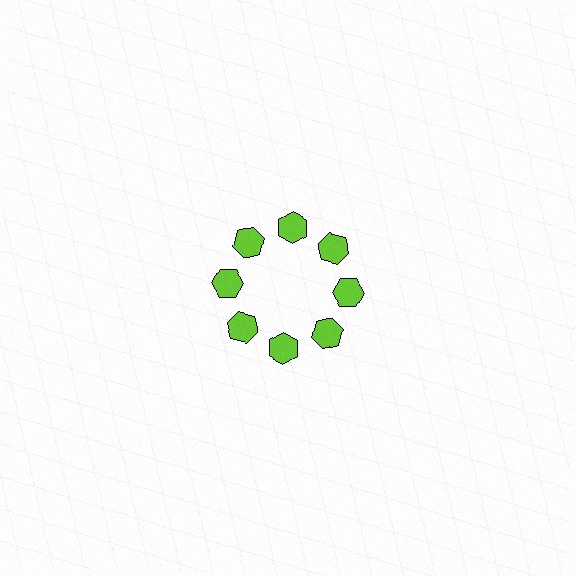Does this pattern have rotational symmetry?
Yes, this pattern has 8-fold rotational symmetry. It looks the same after rotating 45 degrees around the center.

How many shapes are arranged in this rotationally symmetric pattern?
There are 8 shapes, arranged in 8 groups of 1.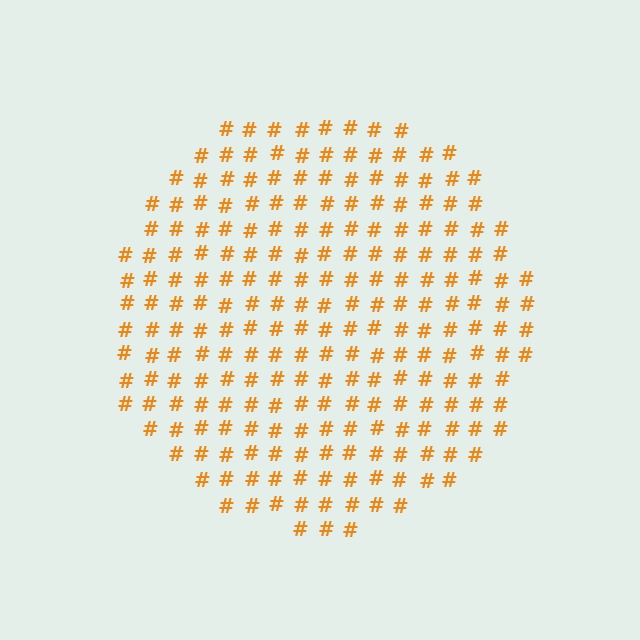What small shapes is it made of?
It is made of small hash symbols.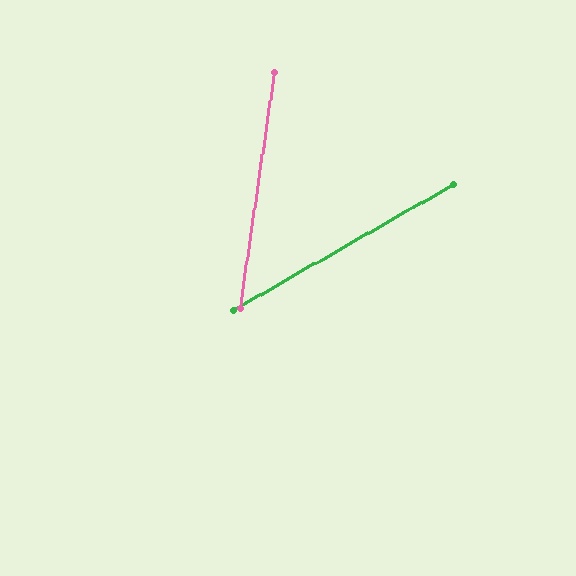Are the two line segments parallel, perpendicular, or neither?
Neither parallel nor perpendicular — they differ by about 52°.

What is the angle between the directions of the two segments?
Approximately 52 degrees.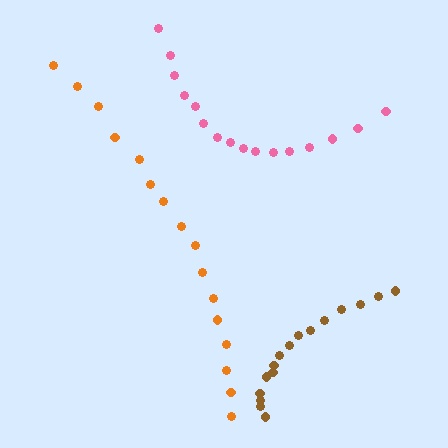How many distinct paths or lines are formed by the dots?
There are 3 distinct paths.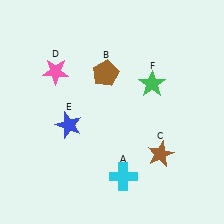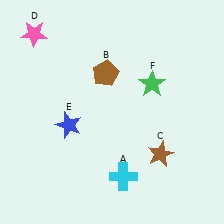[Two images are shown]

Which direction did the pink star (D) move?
The pink star (D) moved up.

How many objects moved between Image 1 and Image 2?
1 object moved between the two images.